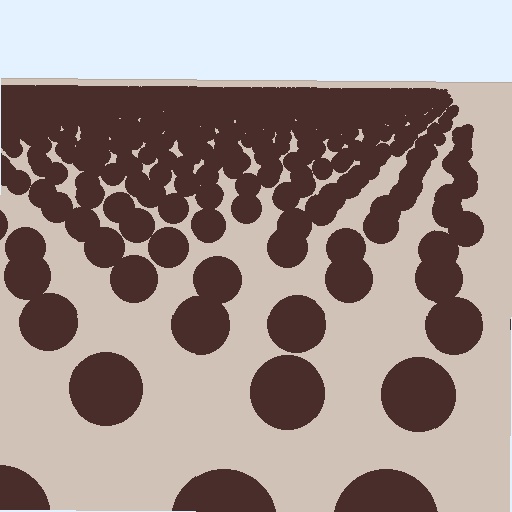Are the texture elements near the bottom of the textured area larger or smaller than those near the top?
Larger. Near the bottom, elements are closer to the viewer and appear at a bigger on-screen size.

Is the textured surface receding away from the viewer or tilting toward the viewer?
The surface is receding away from the viewer. Texture elements get smaller and denser toward the top.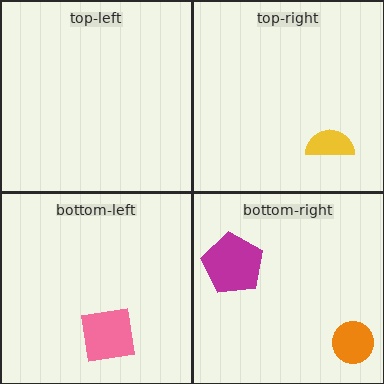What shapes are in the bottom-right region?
The orange circle, the magenta pentagon.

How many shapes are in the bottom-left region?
1.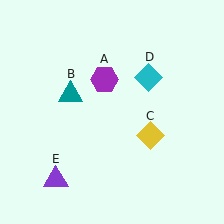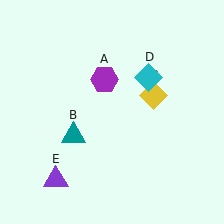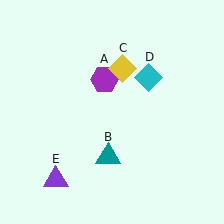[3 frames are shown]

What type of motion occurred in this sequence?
The teal triangle (object B), yellow diamond (object C) rotated counterclockwise around the center of the scene.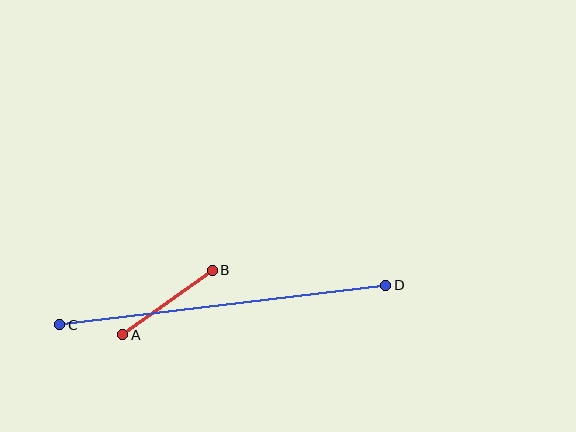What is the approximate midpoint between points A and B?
The midpoint is at approximately (168, 303) pixels.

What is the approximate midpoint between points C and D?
The midpoint is at approximately (223, 305) pixels.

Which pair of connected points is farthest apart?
Points C and D are farthest apart.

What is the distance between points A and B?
The distance is approximately 111 pixels.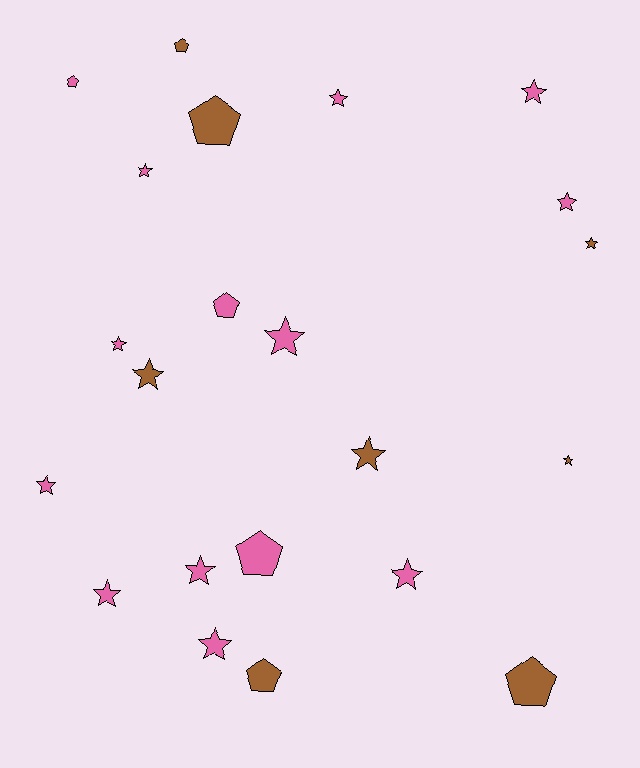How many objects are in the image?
There are 22 objects.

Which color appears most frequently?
Pink, with 14 objects.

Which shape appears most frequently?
Star, with 15 objects.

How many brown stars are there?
There are 4 brown stars.